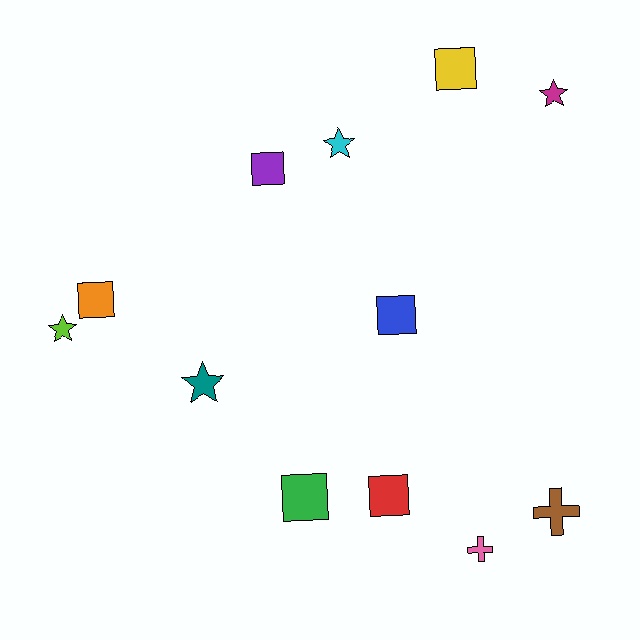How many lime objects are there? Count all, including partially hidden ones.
There is 1 lime object.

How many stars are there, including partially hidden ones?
There are 4 stars.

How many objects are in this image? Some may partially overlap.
There are 12 objects.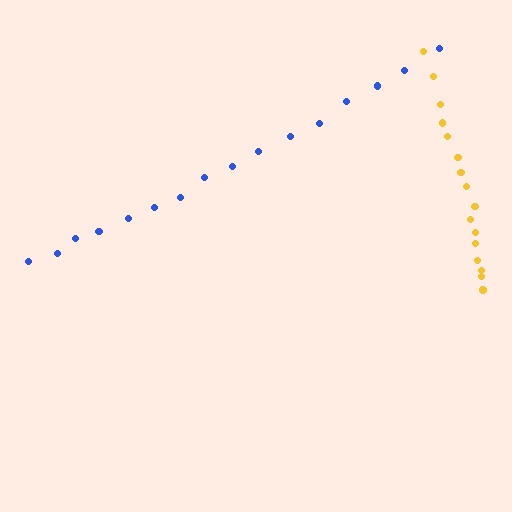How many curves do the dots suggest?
There are 2 distinct paths.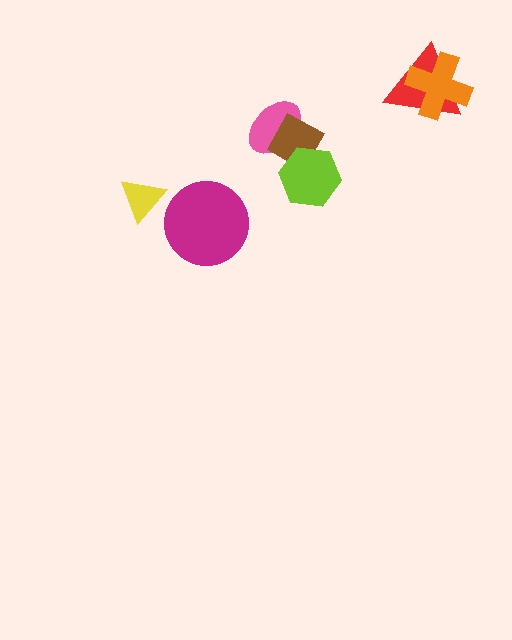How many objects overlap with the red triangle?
1 object overlaps with the red triangle.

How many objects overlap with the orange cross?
1 object overlaps with the orange cross.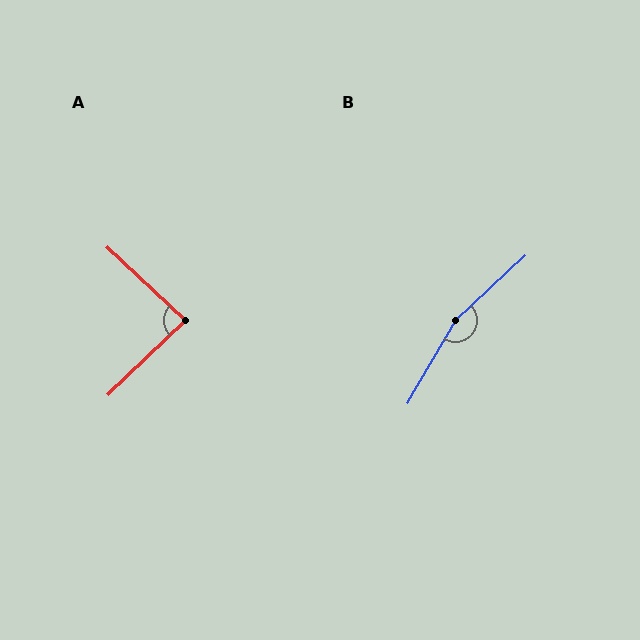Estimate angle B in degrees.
Approximately 163 degrees.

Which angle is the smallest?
A, at approximately 87 degrees.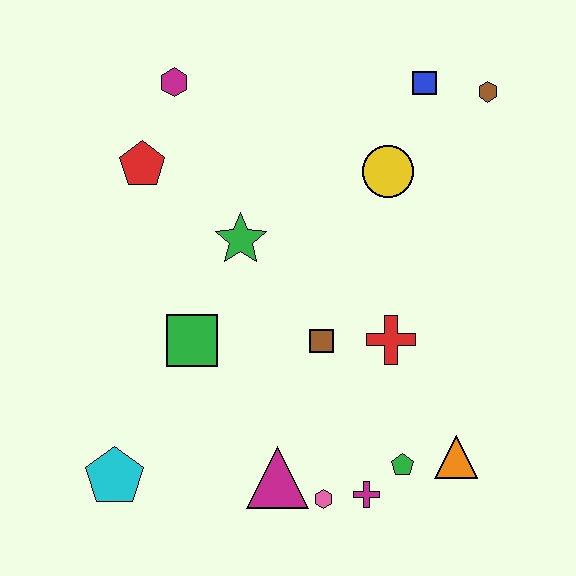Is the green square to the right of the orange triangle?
No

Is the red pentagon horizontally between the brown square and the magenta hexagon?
No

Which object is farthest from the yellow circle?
The cyan pentagon is farthest from the yellow circle.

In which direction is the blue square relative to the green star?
The blue square is to the right of the green star.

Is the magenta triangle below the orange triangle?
Yes